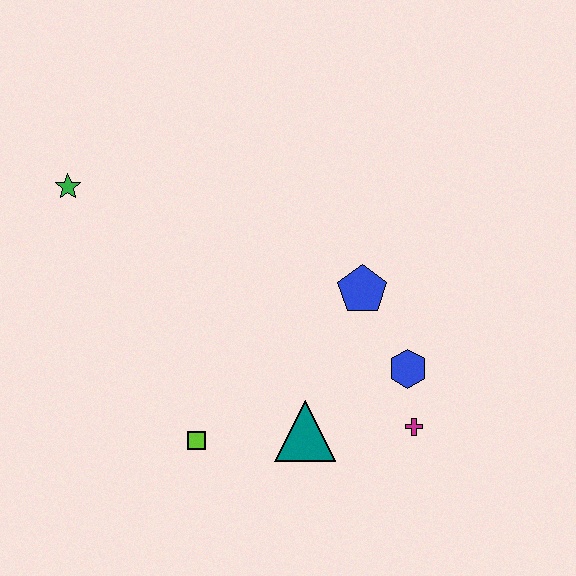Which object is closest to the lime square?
The teal triangle is closest to the lime square.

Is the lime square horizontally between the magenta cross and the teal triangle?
No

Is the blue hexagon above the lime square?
Yes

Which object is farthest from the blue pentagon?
The green star is farthest from the blue pentagon.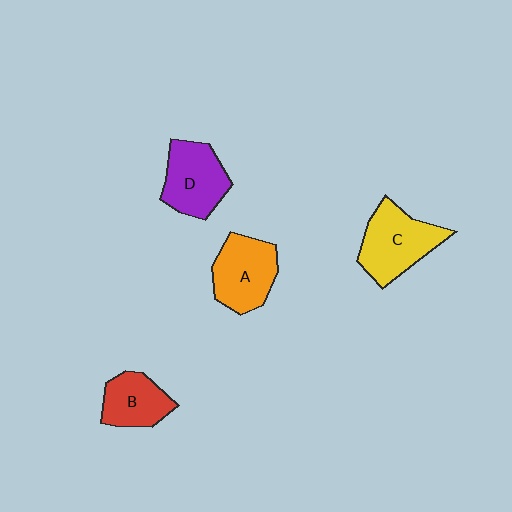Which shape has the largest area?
Shape C (yellow).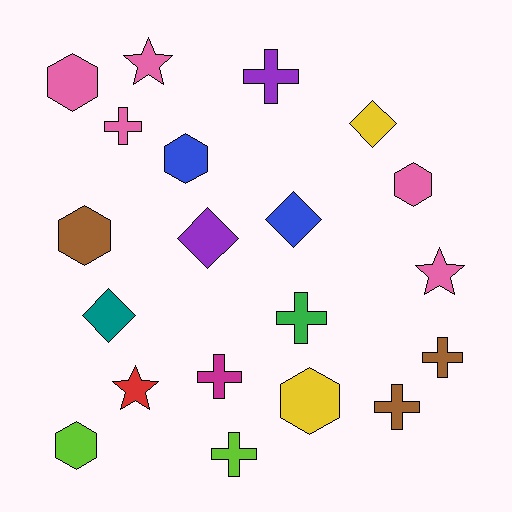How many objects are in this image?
There are 20 objects.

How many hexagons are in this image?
There are 6 hexagons.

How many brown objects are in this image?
There are 3 brown objects.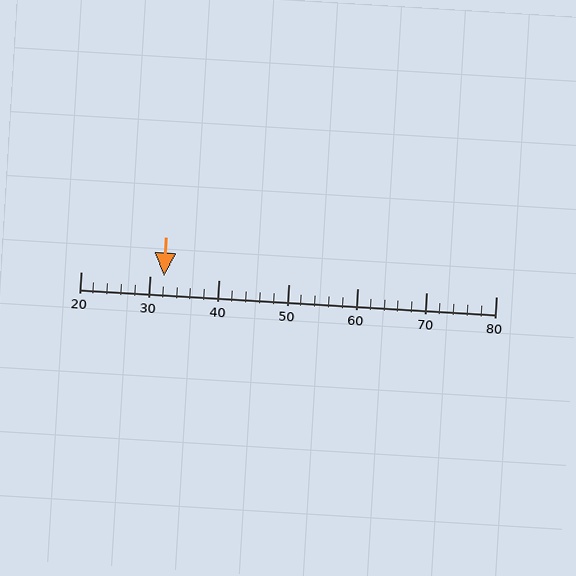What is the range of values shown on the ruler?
The ruler shows values from 20 to 80.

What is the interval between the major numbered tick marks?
The major tick marks are spaced 10 units apart.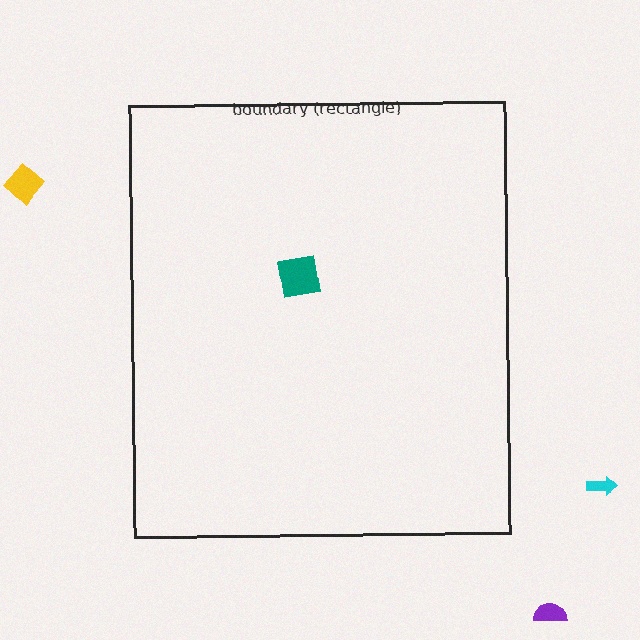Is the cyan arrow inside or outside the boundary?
Outside.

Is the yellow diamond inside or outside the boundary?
Outside.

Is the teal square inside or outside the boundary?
Inside.